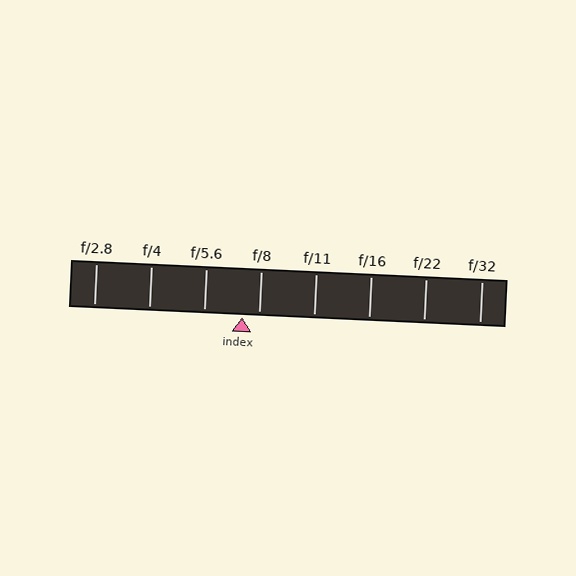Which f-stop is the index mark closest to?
The index mark is closest to f/8.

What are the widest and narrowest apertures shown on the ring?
The widest aperture shown is f/2.8 and the narrowest is f/32.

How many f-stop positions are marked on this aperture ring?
There are 8 f-stop positions marked.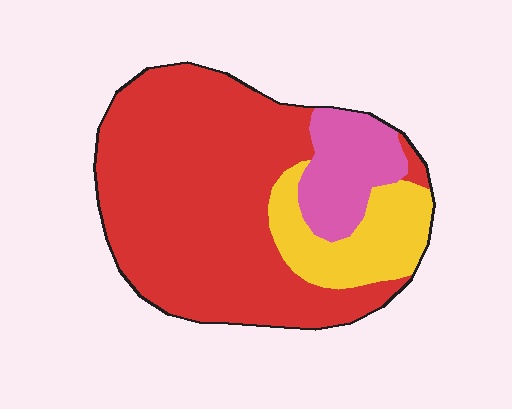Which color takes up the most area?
Red, at roughly 70%.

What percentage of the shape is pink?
Pink takes up less than a quarter of the shape.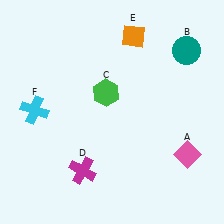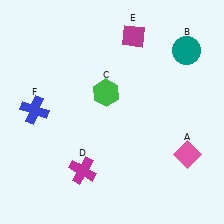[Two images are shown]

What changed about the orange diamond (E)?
In Image 1, E is orange. In Image 2, it changed to magenta.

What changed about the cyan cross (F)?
In Image 1, F is cyan. In Image 2, it changed to blue.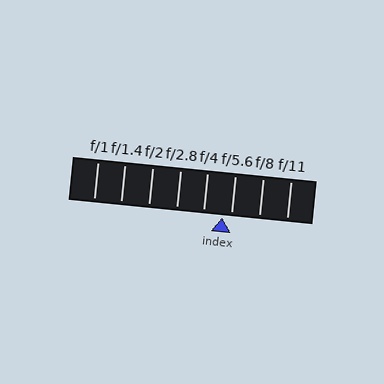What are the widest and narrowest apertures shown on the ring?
The widest aperture shown is f/1 and the narrowest is f/11.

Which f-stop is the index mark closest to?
The index mark is closest to f/5.6.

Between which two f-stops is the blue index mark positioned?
The index mark is between f/4 and f/5.6.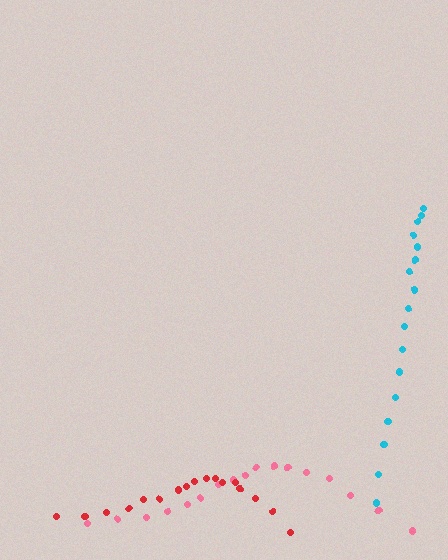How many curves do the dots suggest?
There are 3 distinct paths.